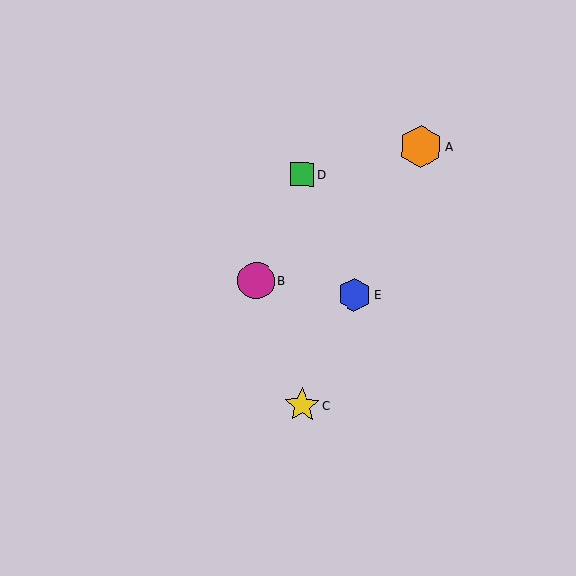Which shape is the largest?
The orange hexagon (labeled A) is the largest.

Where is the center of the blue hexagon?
The center of the blue hexagon is at (354, 295).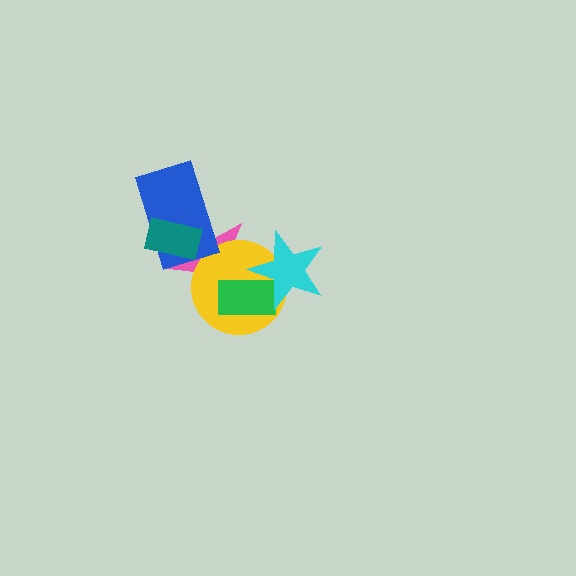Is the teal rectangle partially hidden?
No, no other shape covers it.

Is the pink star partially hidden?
Yes, it is partially covered by another shape.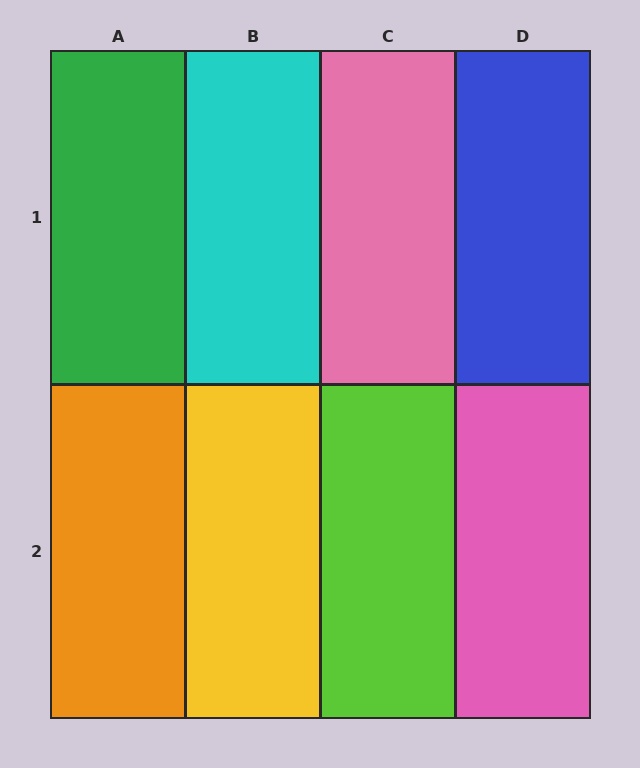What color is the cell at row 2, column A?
Orange.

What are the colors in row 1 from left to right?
Green, cyan, pink, blue.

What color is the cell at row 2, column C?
Lime.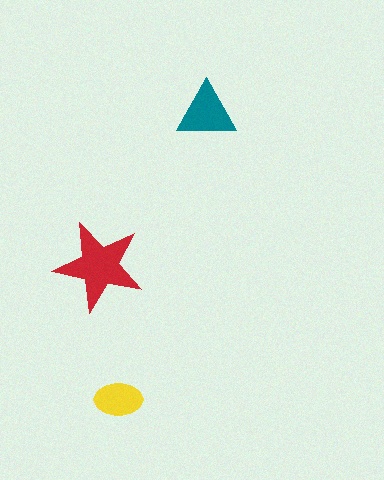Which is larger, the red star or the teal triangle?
The red star.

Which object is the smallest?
The yellow ellipse.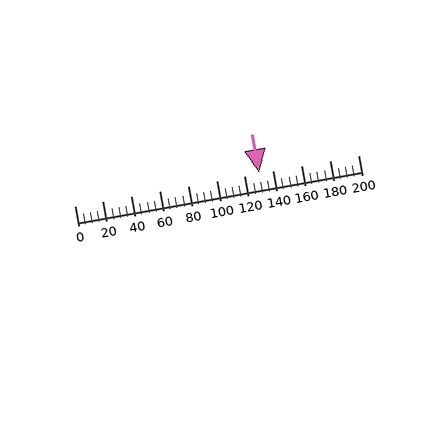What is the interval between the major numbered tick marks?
The major tick marks are spaced 20 units apart.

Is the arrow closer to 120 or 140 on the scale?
The arrow is closer to 140.